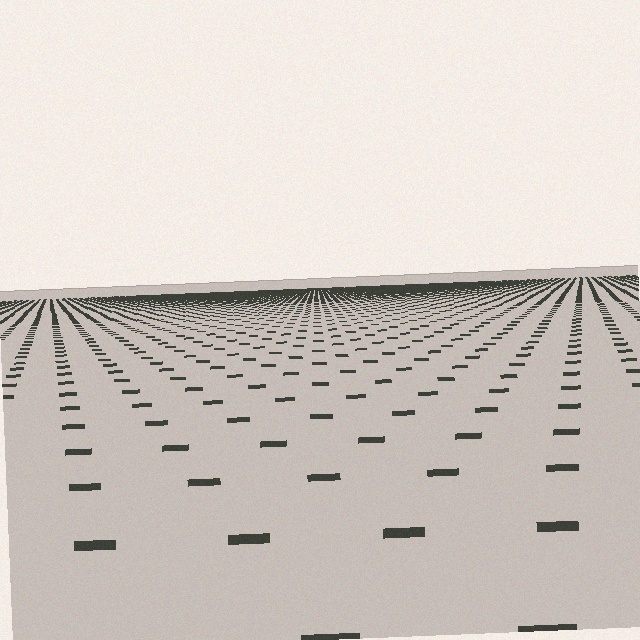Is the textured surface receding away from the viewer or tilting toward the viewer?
The surface is receding away from the viewer. Texture elements get smaller and denser toward the top.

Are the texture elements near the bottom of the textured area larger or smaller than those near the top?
Larger. Near the bottom, elements are closer to the viewer and appear at a bigger on-screen size.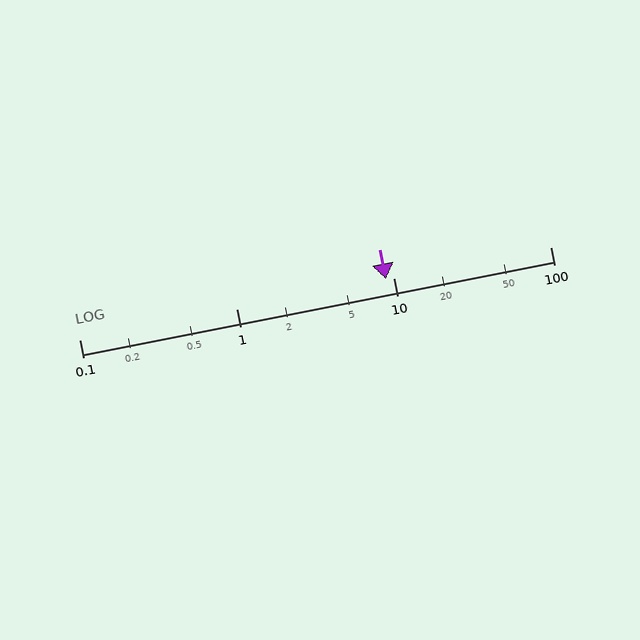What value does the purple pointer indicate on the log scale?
The pointer indicates approximately 9.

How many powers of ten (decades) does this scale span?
The scale spans 3 decades, from 0.1 to 100.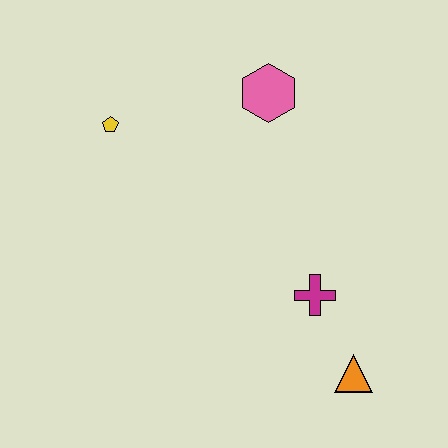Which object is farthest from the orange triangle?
The yellow pentagon is farthest from the orange triangle.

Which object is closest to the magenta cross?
The orange triangle is closest to the magenta cross.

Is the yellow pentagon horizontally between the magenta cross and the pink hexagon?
No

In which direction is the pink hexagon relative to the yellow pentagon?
The pink hexagon is to the right of the yellow pentagon.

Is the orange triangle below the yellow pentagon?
Yes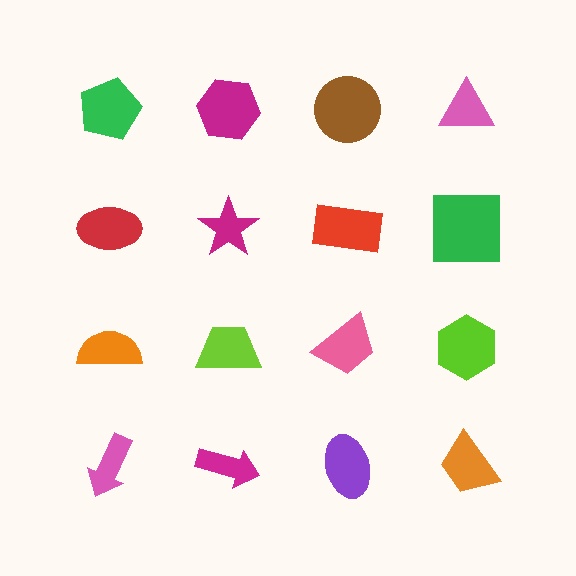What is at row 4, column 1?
A pink arrow.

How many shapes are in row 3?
4 shapes.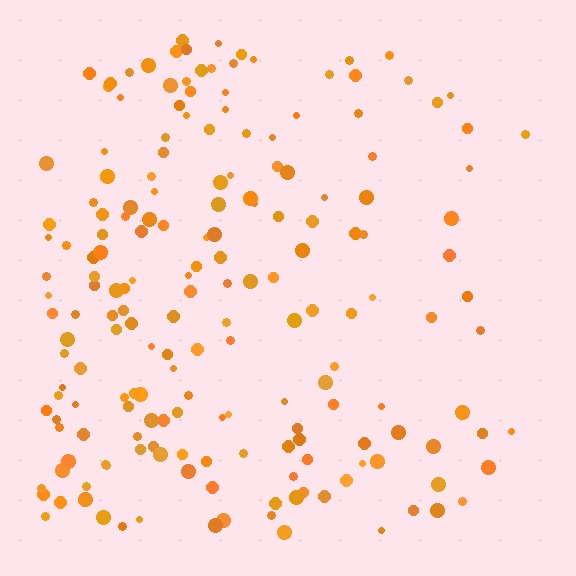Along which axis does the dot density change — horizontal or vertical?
Horizontal.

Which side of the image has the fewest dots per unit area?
The right.